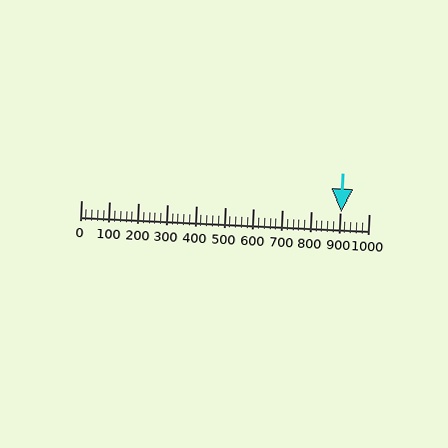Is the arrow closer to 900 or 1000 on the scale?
The arrow is closer to 900.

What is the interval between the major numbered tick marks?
The major tick marks are spaced 100 units apart.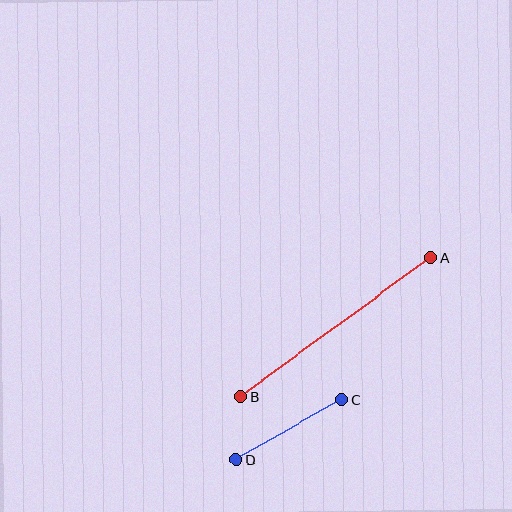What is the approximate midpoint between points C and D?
The midpoint is at approximately (289, 430) pixels.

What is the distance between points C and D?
The distance is approximately 121 pixels.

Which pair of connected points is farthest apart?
Points A and B are farthest apart.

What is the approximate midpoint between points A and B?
The midpoint is at approximately (336, 327) pixels.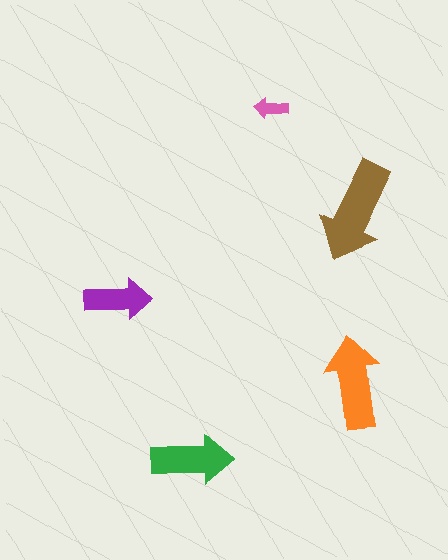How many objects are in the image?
There are 5 objects in the image.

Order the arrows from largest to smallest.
the brown one, the orange one, the green one, the purple one, the pink one.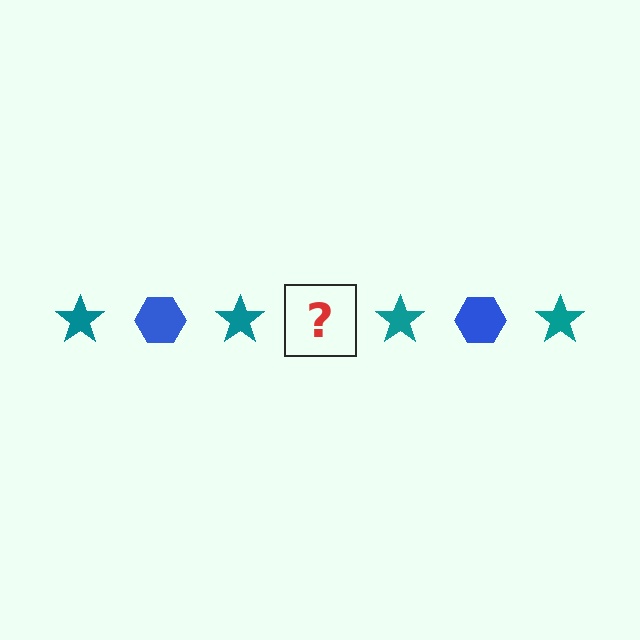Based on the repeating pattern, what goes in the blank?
The blank should be a blue hexagon.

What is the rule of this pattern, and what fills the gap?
The rule is that the pattern alternates between teal star and blue hexagon. The gap should be filled with a blue hexagon.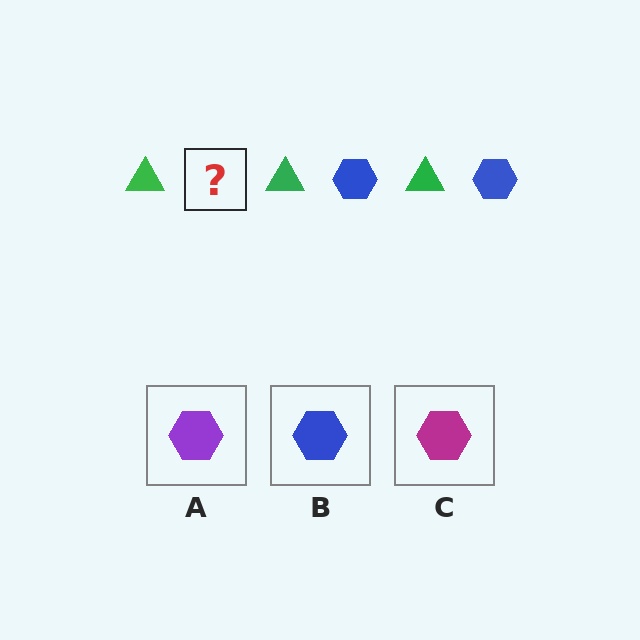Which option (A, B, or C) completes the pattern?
B.